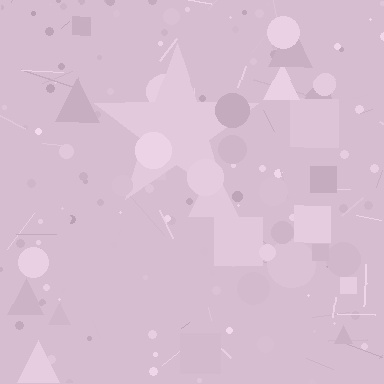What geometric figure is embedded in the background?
A star is embedded in the background.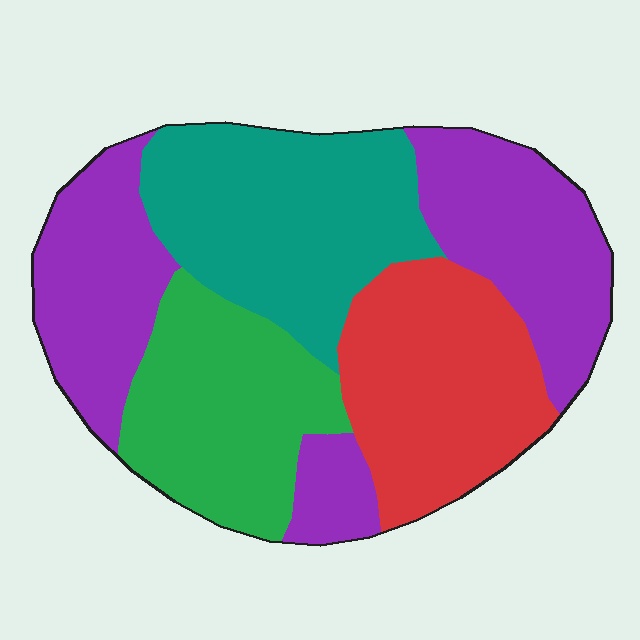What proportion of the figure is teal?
Teal covers about 25% of the figure.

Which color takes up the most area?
Purple, at roughly 35%.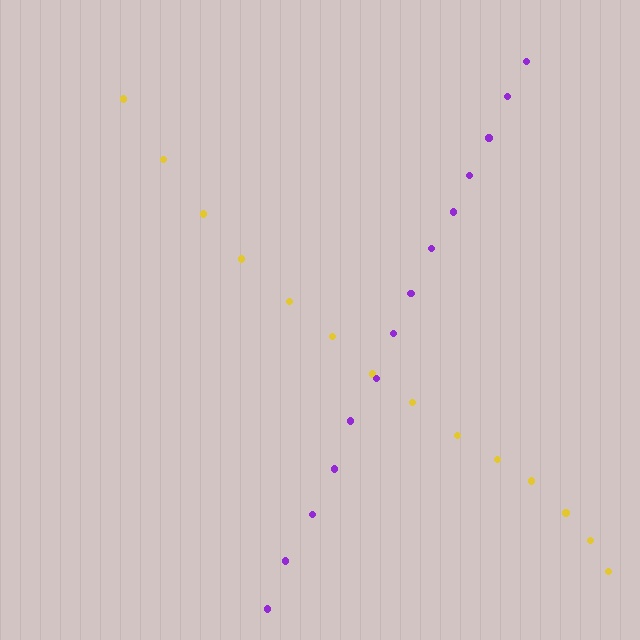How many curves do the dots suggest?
There are 2 distinct paths.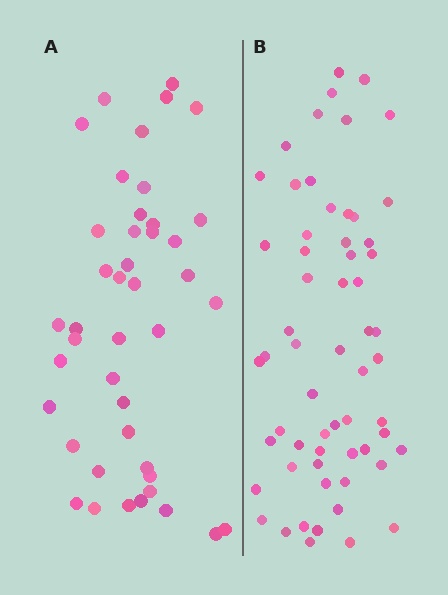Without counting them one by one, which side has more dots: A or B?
Region B (the right region) has more dots.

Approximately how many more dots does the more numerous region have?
Region B has approximately 15 more dots than region A.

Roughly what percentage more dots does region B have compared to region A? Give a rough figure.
About 40% more.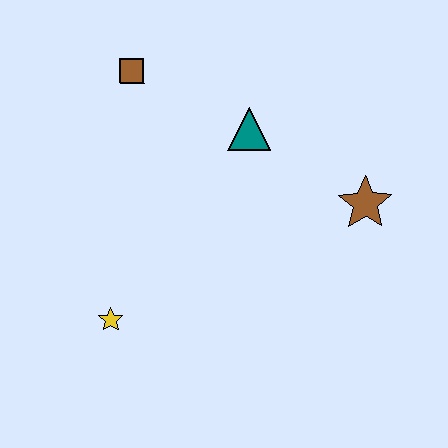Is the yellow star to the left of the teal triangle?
Yes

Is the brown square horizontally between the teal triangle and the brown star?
No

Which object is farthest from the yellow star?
The brown star is farthest from the yellow star.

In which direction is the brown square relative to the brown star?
The brown square is to the left of the brown star.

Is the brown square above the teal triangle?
Yes